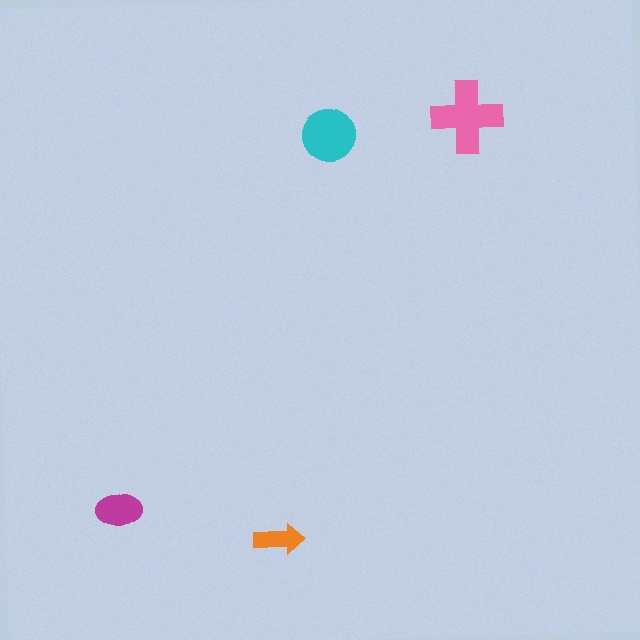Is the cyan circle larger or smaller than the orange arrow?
Larger.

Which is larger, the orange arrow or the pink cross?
The pink cross.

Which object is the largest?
The pink cross.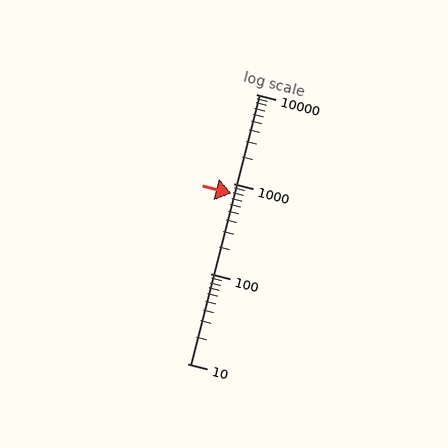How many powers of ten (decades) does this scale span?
The scale spans 3 decades, from 10 to 10000.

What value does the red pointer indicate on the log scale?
The pointer indicates approximately 790.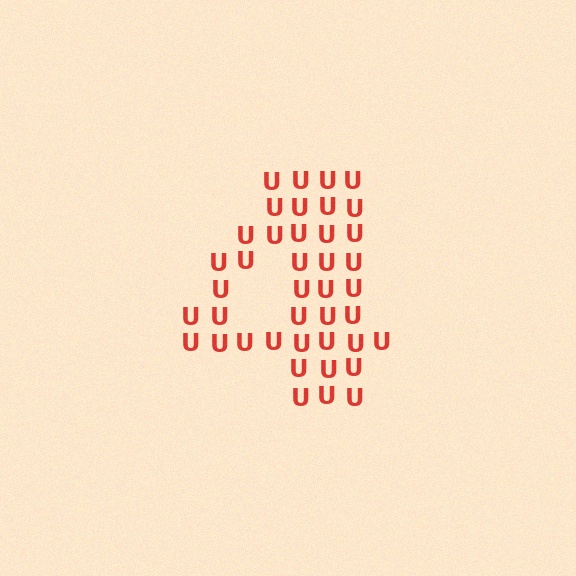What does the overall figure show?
The overall figure shows the digit 4.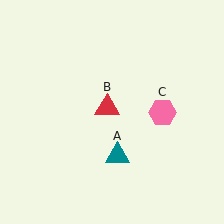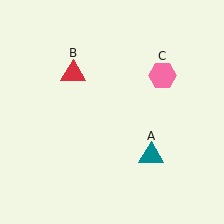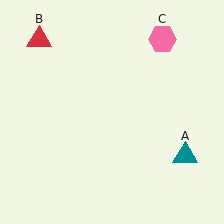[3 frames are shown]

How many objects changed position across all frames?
3 objects changed position: teal triangle (object A), red triangle (object B), pink hexagon (object C).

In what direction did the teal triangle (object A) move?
The teal triangle (object A) moved right.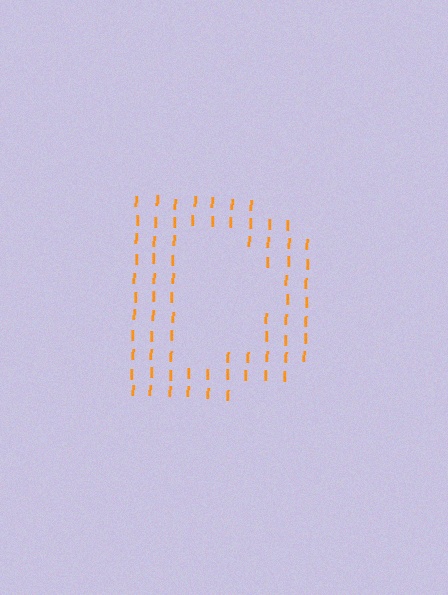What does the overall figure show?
The overall figure shows the letter D.